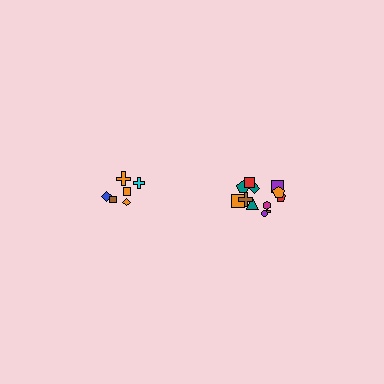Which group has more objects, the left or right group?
The right group.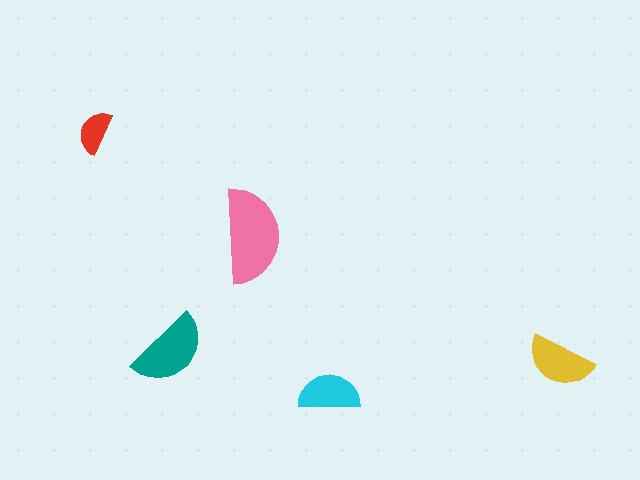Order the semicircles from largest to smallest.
the pink one, the teal one, the yellow one, the cyan one, the red one.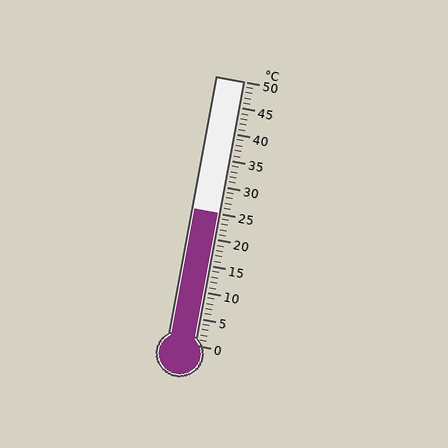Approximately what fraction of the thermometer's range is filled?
The thermometer is filled to approximately 50% of its range.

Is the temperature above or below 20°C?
The temperature is above 20°C.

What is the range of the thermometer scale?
The thermometer scale ranges from 0°C to 50°C.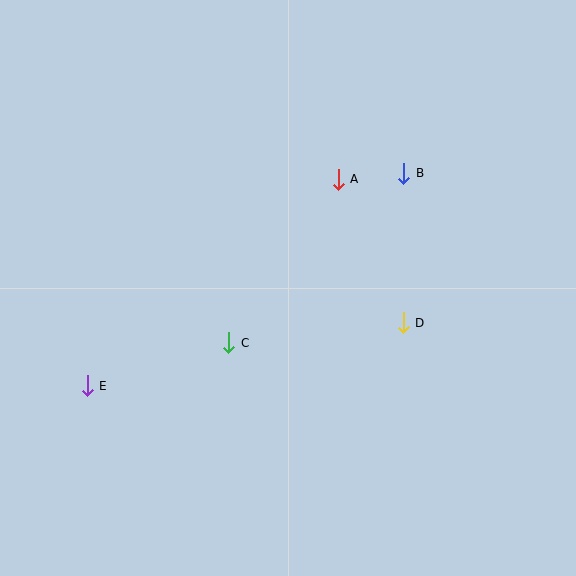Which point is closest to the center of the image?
Point C at (229, 343) is closest to the center.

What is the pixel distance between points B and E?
The distance between B and E is 381 pixels.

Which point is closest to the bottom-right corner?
Point D is closest to the bottom-right corner.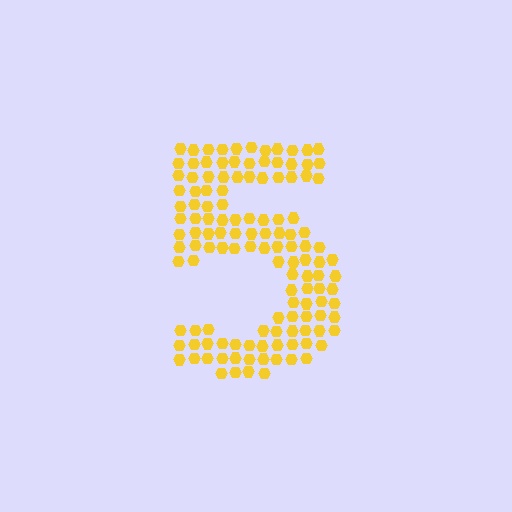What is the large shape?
The large shape is the digit 5.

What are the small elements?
The small elements are hexagons.